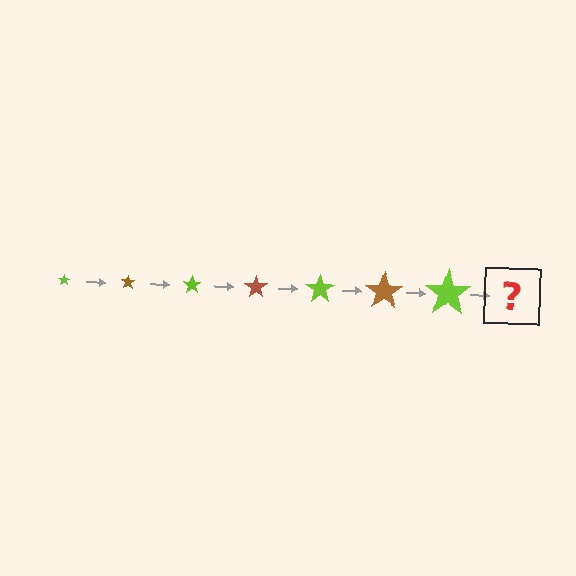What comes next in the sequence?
The next element should be a brown star, larger than the previous one.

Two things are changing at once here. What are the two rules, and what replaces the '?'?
The two rules are that the star grows larger each step and the color cycles through lime and brown. The '?' should be a brown star, larger than the previous one.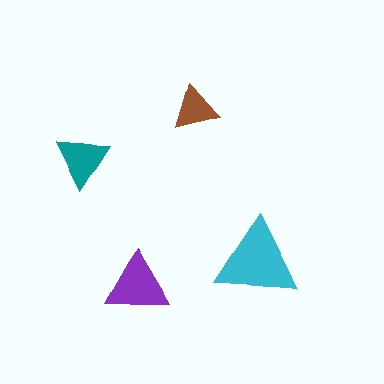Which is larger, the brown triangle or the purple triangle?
The purple one.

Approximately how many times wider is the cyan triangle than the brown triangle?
About 2 times wider.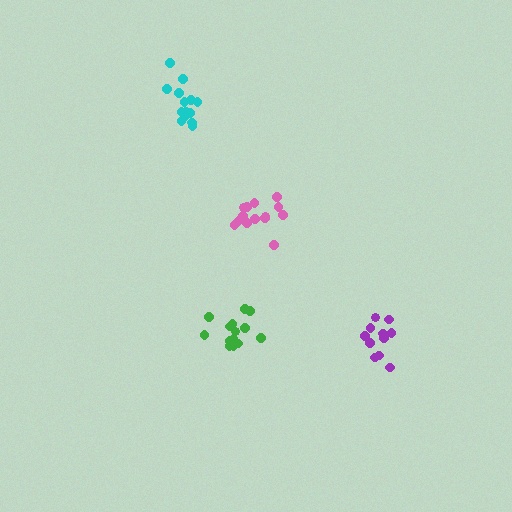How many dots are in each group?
Group 1: 14 dots, Group 2: 11 dots, Group 3: 15 dots, Group 4: 15 dots (55 total).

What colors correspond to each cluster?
The clusters are colored: green, purple, cyan, pink.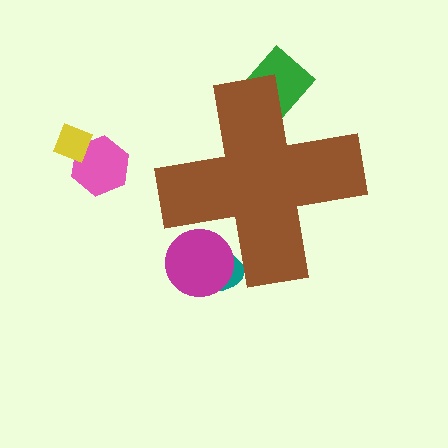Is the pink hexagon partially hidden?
No, the pink hexagon is fully visible.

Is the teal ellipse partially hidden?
Yes, the teal ellipse is partially hidden behind the brown cross.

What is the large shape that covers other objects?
A brown cross.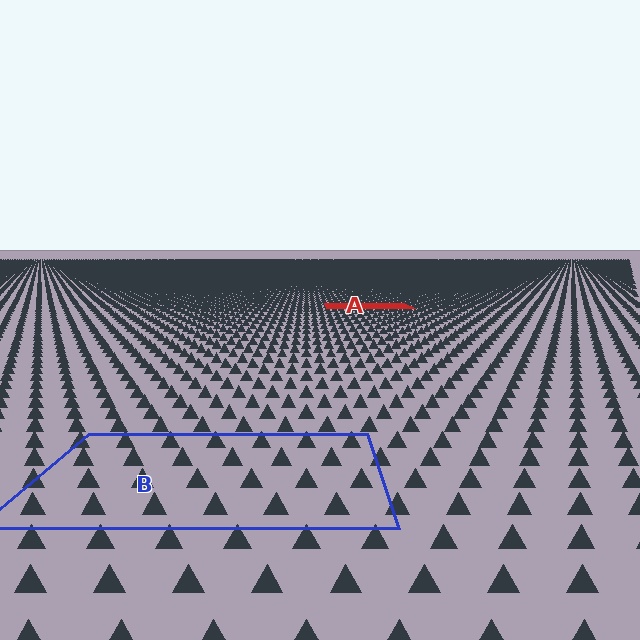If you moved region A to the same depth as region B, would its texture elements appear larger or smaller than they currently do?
They would appear larger. At a closer depth, the same texture elements are projected at a bigger on-screen size.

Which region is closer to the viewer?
Region B is closer. The texture elements there are larger and more spread out.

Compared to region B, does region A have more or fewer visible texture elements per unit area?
Region A has more texture elements per unit area — they are packed more densely because it is farther away.